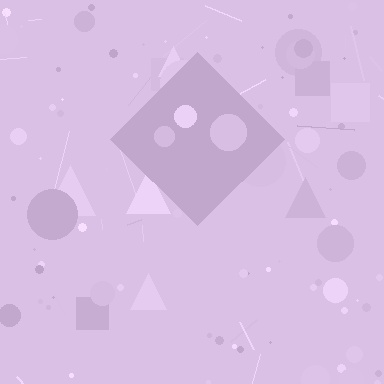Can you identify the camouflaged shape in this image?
The camouflaged shape is a diamond.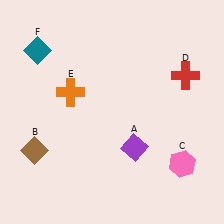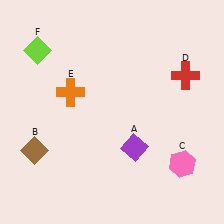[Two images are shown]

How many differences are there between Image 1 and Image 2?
There is 1 difference between the two images.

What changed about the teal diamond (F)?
In Image 1, F is teal. In Image 2, it changed to lime.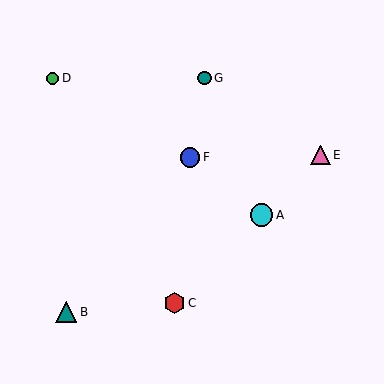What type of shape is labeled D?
Shape D is a green circle.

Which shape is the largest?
The cyan circle (labeled A) is the largest.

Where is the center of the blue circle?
The center of the blue circle is at (190, 157).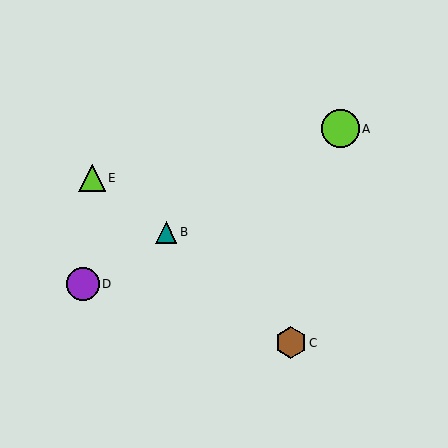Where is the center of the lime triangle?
The center of the lime triangle is at (92, 178).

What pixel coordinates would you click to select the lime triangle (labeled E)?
Click at (92, 178) to select the lime triangle E.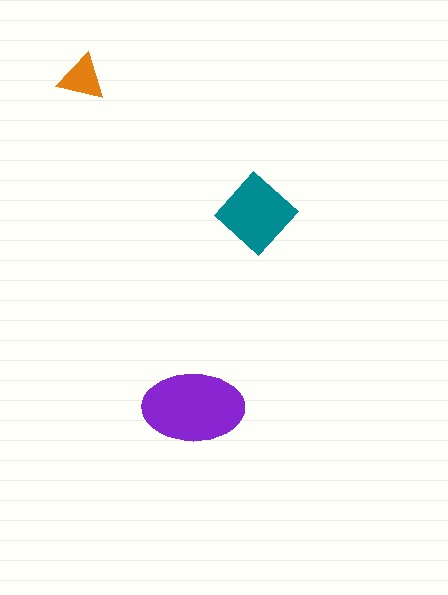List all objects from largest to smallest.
The purple ellipse, the teal diamond, the orange triangle.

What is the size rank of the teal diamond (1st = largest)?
2nd.